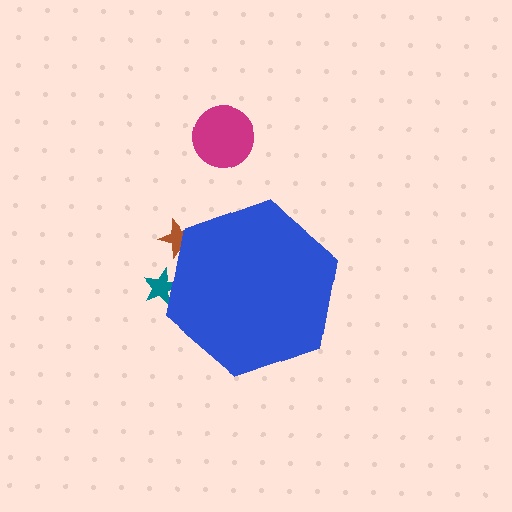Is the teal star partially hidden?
Yes, the teal star is partially hidden behind the blue hexagon.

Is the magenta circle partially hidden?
No, the magenta circle is fully visible.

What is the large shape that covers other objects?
A blue hexagon.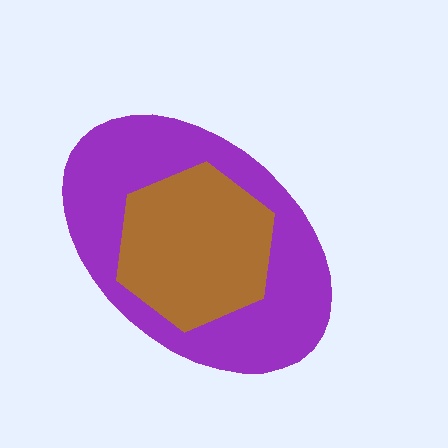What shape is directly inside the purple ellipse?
The brown hexagon.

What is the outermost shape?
The purple ellipse.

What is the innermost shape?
The brown hexagon.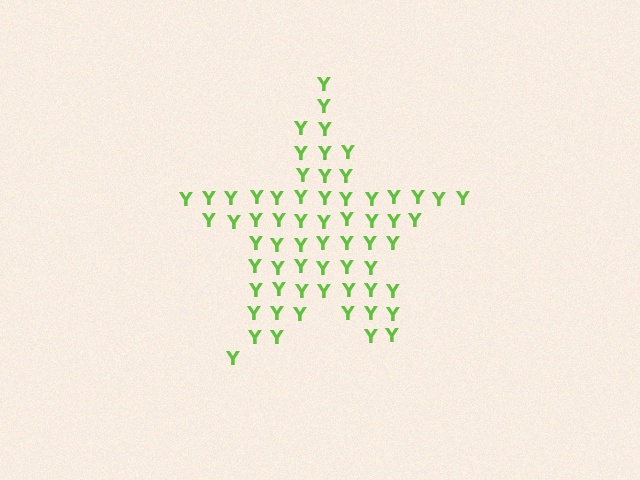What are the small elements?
The small elements are letter Y's.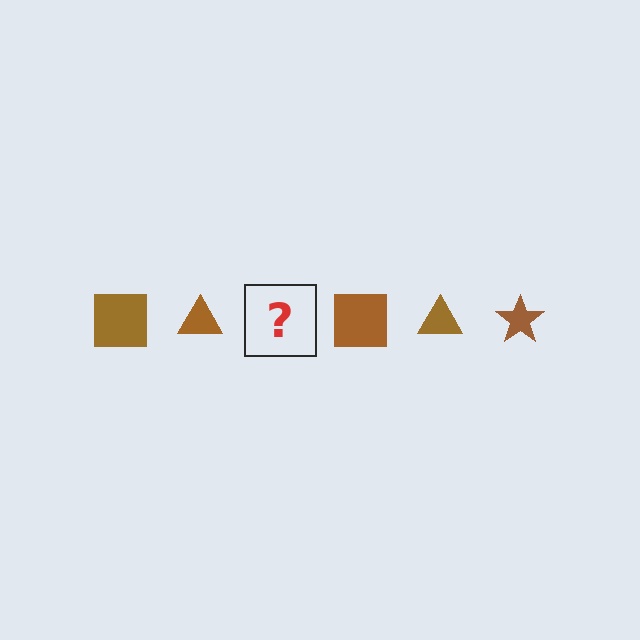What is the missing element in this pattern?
The missing element is a brown star.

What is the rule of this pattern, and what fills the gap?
The rule is that the pattern cycles through square, triangle, star shapes in brown. The gap should be filled with a brown star.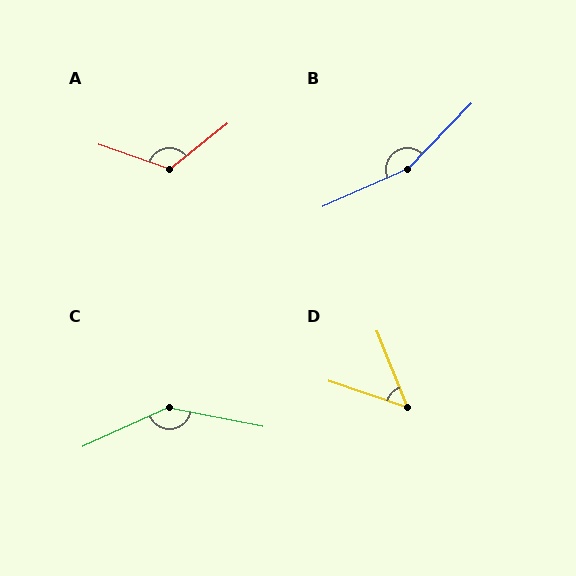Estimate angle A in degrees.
Approximately 122 degrees.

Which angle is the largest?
B, at approximately 158 degrees.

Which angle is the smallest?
D, at approximately 50 degrees.